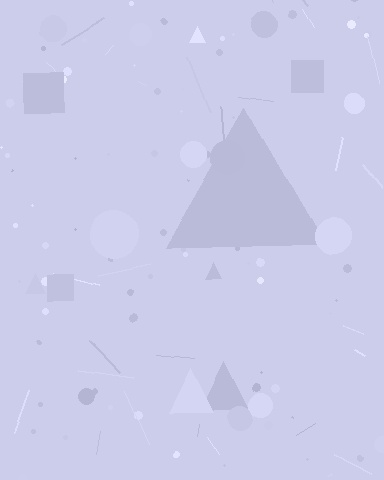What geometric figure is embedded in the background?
A triangle is embedded in the background.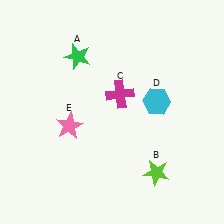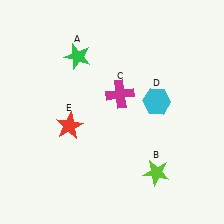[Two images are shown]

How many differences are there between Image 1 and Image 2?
There is 1 difference between the two images.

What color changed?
The star (E) changed from pink in Image 1 to red in Image 2.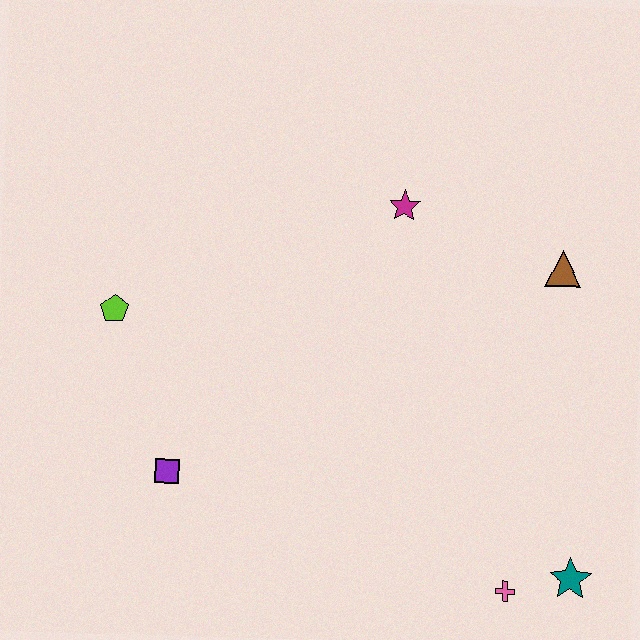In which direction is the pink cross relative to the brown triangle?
The pink cross is below the brown triangle.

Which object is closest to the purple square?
The lime pentagon is closest to the purple square.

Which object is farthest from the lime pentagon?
The teal star is farthest from the lime pentagon.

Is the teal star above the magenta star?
No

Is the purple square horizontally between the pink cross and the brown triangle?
No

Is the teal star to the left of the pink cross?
No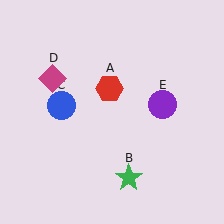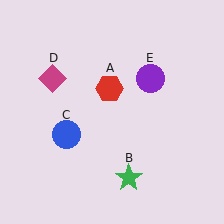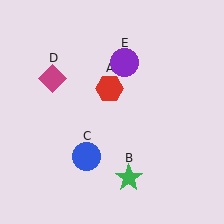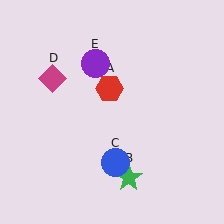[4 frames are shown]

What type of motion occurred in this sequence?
The blue circle (object C), purple circle (object E) rotated counterclockwise around the center of the scene.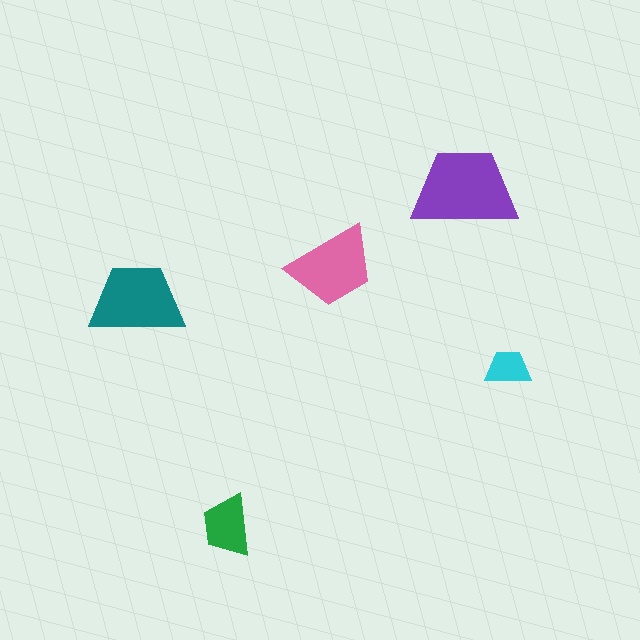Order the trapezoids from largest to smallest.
the purple one, the teal one, the pink one, the green one, the cyan one.